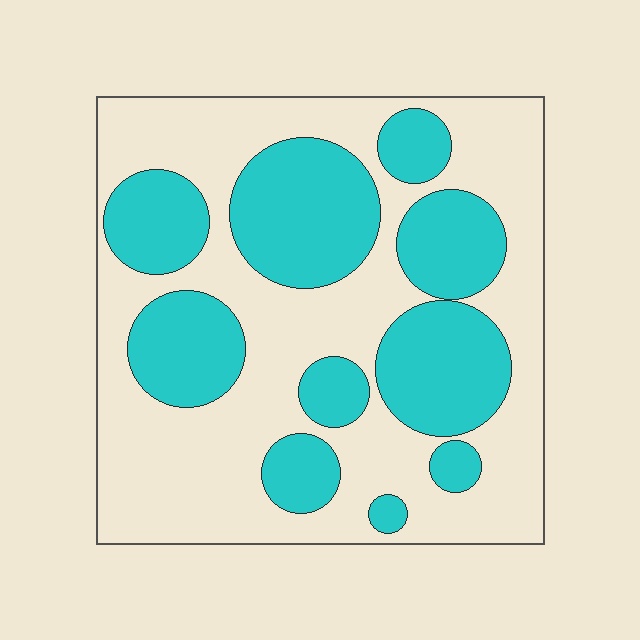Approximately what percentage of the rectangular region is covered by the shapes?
Approximately 40%.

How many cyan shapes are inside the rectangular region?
10.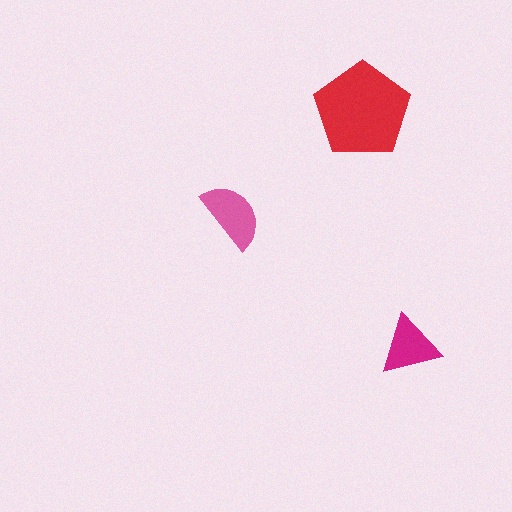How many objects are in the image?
There are 3 objects in the image.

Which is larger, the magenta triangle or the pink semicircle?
The pink semicircle.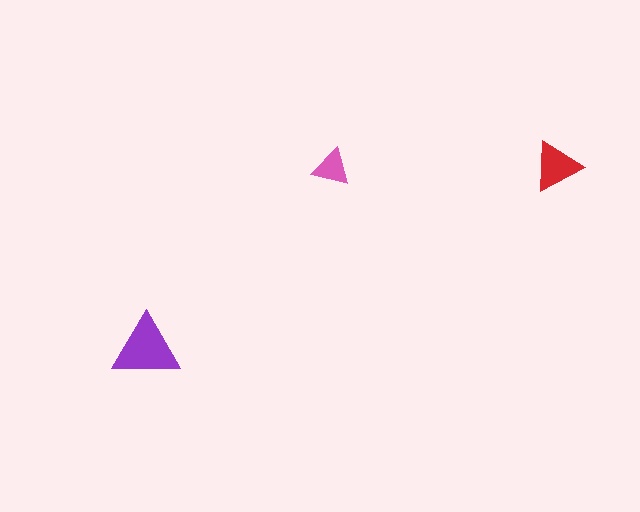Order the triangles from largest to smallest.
the purple one, the red one, the pink one.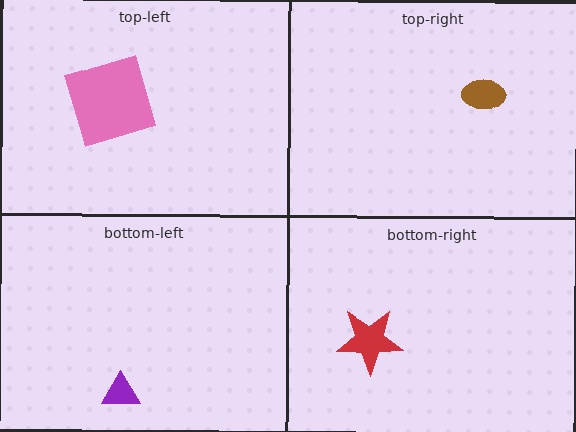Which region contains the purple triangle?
The bottom-left region.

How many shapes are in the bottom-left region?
1.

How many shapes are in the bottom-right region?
1.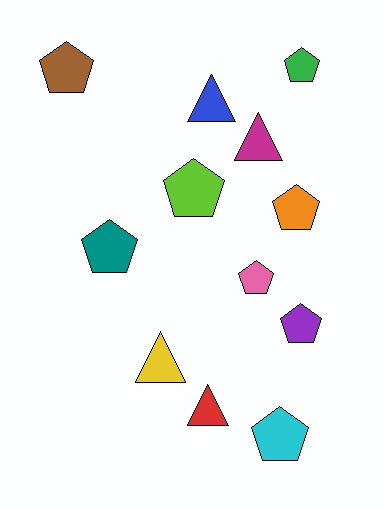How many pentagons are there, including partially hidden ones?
There are 8 pentagons.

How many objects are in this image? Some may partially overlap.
There are 12 objects.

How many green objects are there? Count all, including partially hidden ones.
There is 1 green object.